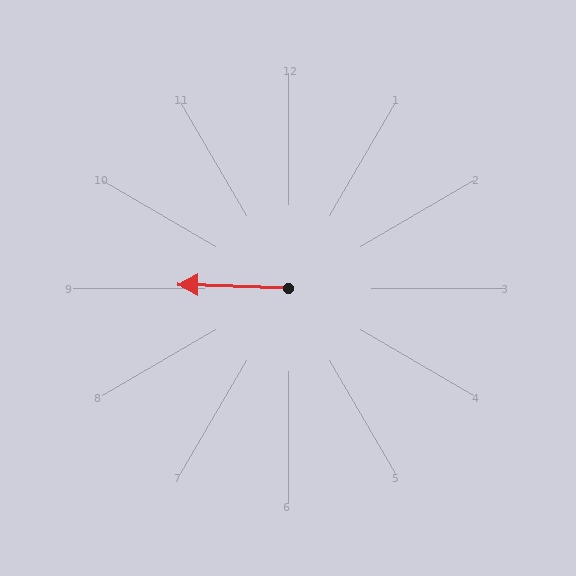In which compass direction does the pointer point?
West.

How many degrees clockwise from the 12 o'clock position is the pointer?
Approximately 272 degrees.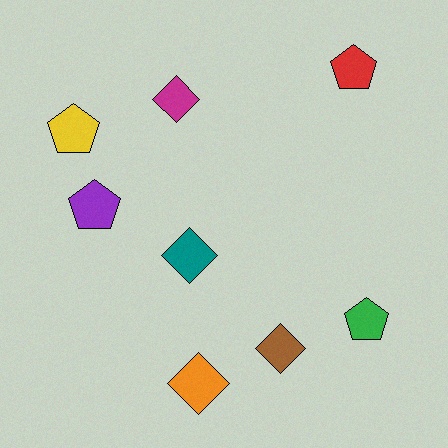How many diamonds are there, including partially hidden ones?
There are 4 diamonds.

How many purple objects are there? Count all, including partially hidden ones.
There is 1 purple object.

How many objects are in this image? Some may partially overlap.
There are 8 objects.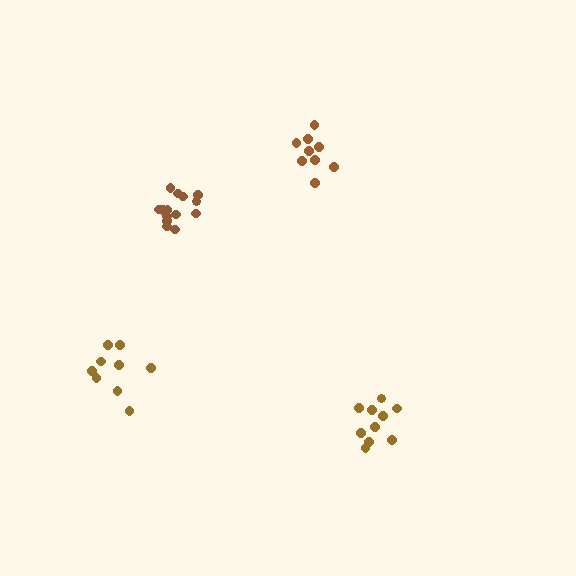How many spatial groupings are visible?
There are 4 spatial groupings.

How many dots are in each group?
Group 1: 10 dots, Group 2: 9 dots, Group 3: 14 dots, Group 4: 9 dots (42 total).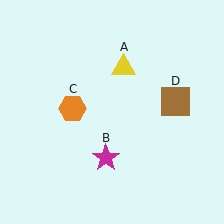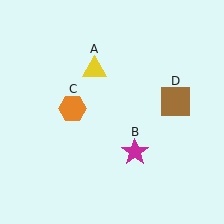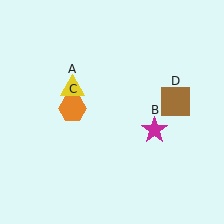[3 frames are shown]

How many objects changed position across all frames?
2 objects changed position: yellow triangle (object A), magenta star (object B).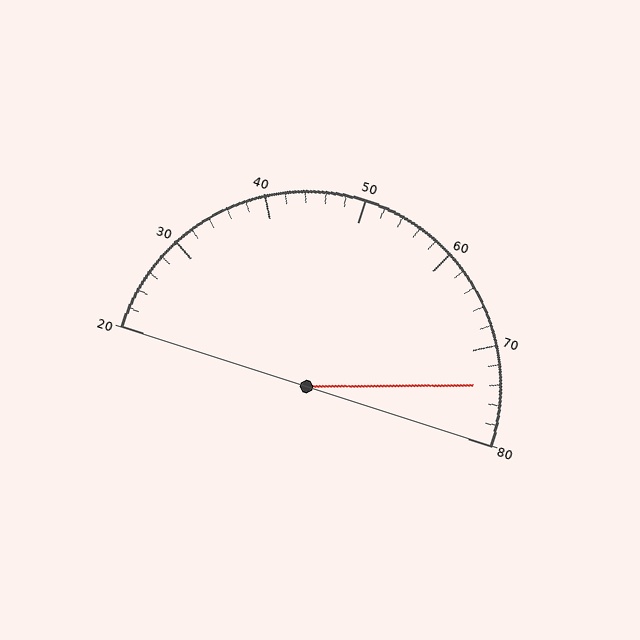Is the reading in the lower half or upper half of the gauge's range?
The reading is in the upper half of the range (20 to 80).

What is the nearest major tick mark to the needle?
The nearest major tick mark is 70.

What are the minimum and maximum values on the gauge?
The gauge ranges from 20 to 80.